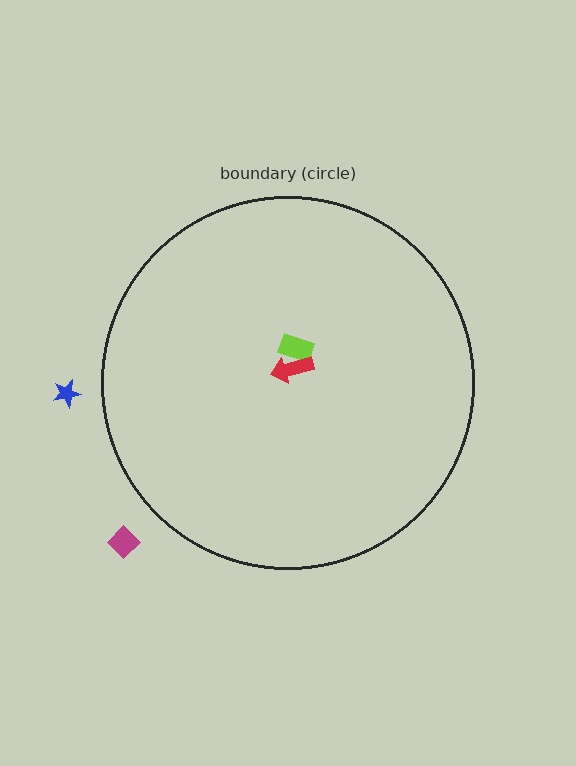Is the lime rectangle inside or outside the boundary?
Inside.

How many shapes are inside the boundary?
2 inside, 2 outside.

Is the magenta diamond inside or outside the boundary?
Outside.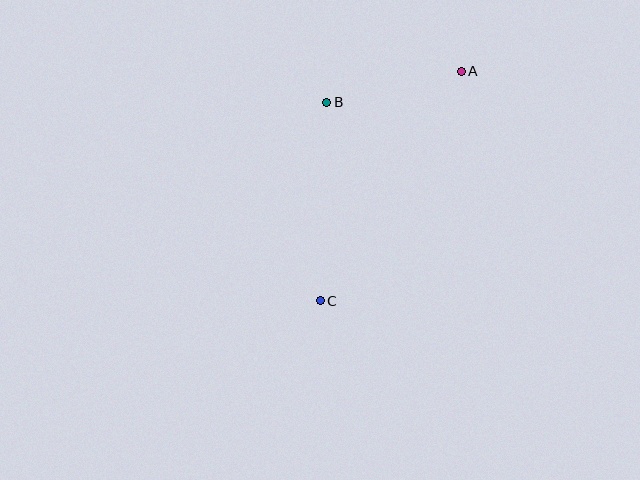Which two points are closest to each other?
Points A and B are closest to each other.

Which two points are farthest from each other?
Points A and C are farthest from each other.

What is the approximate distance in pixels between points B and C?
The distance between B and C is approximately 198 pixels.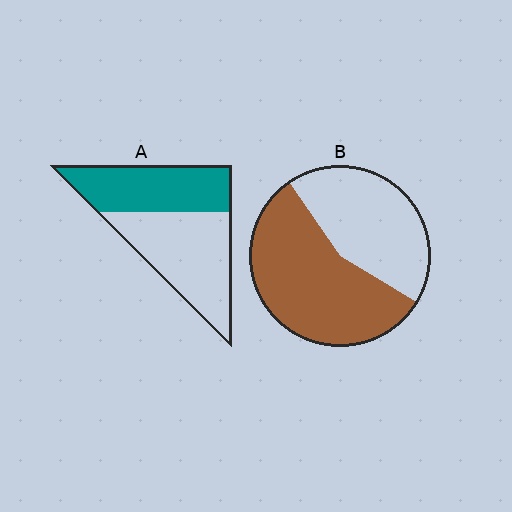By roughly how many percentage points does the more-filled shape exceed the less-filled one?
By roughly 10 percentage points (B over A).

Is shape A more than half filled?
No.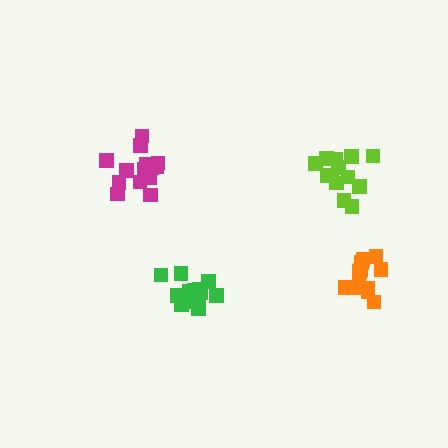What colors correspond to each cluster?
The clusters are colored: magenta, orange, green, lime.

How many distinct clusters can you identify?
There are 4 distinct clusters.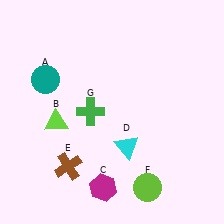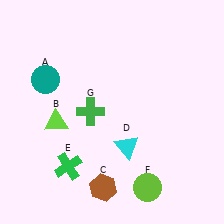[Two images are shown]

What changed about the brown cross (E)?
In Image 1, E is brown. In Image 2, it changed to green.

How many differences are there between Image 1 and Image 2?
There are 2 differences between the two images.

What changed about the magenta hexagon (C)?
In Image 1, C is magenta. In Image 2, it changed to brown.